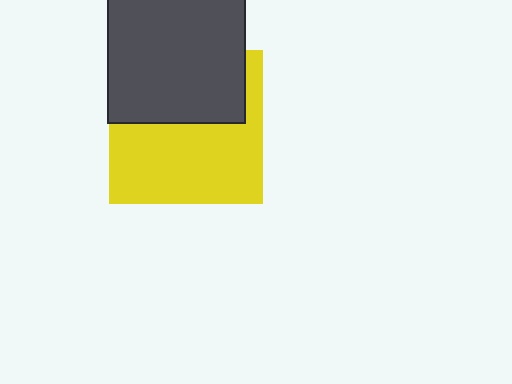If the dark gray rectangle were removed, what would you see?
You would see the complete yellow square.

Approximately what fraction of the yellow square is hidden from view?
Roughly 42% of the yellow square is hidden behind the dark gray rectangle.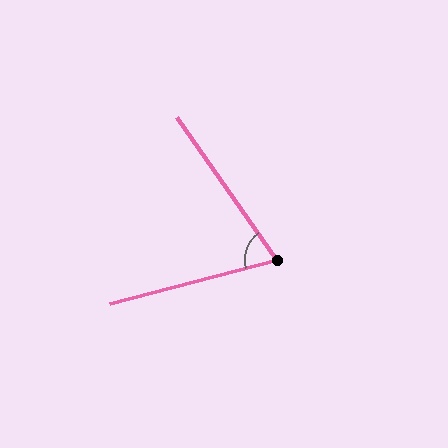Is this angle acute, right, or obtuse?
It is acute.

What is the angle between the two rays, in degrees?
Approximately 70 degrees.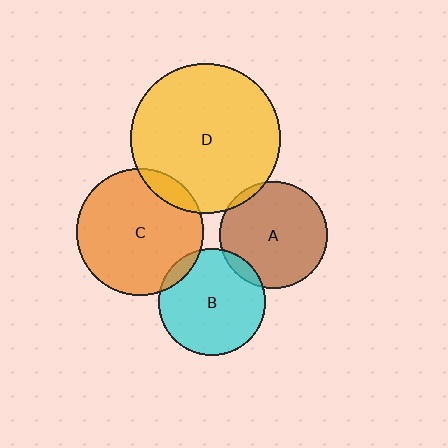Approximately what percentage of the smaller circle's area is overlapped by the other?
Approximately 10%.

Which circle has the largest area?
Circle D (yellow).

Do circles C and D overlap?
Yes.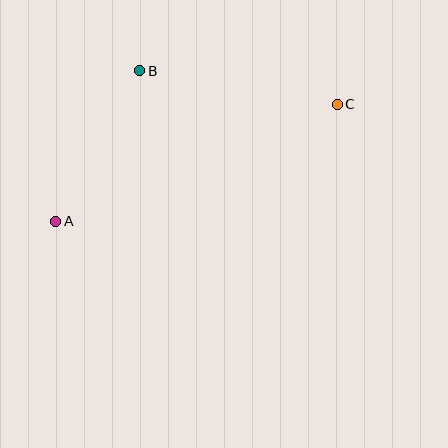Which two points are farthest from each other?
Points A and C are farthest from each other.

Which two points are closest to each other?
Points A and B are closest to each other.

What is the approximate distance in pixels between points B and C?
The distance between B and C is approximately 200 pixels.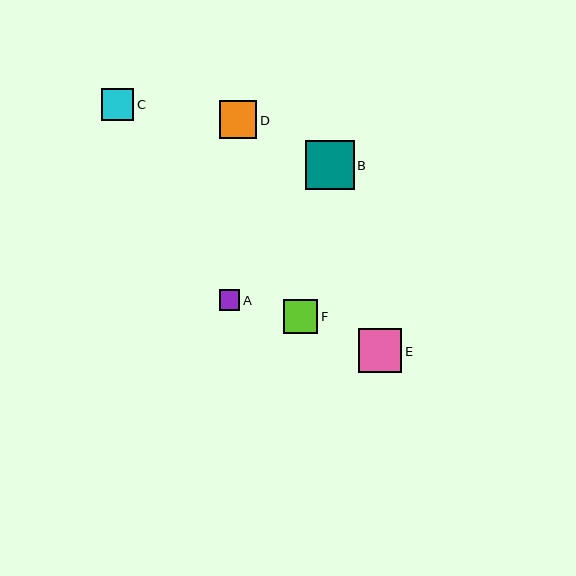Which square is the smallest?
Square A is the smallest with a size of approximately 20 pixels.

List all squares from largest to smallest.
From largest to smallest: B, E, D, F, C, A.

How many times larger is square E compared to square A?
Square E is approximately 2.1 times the size of square A.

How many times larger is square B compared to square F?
Square B is approximately 1.4 times the size of square F.